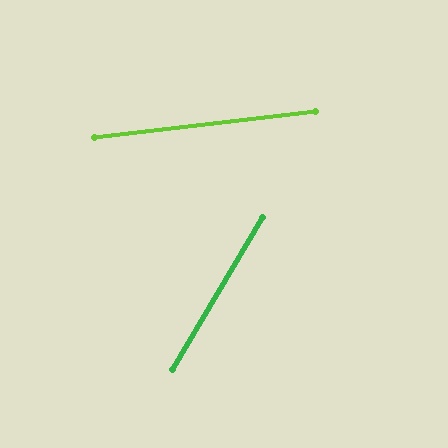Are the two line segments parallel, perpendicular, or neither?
Neither parallel nor perpendicular — they differ by about 52°.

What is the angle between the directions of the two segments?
Approximately 52 degrees.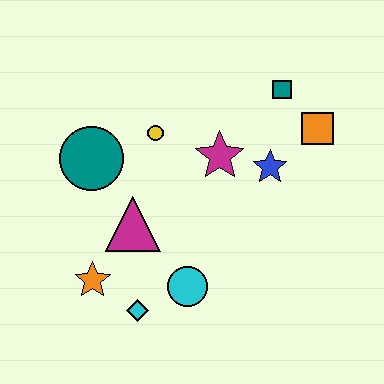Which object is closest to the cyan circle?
The cyan diamond is closest to the cyan circle.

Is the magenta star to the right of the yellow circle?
Yes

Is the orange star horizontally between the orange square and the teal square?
No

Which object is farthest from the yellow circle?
The cyan diamond is farthest from the yellow circle.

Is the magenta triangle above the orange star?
Yes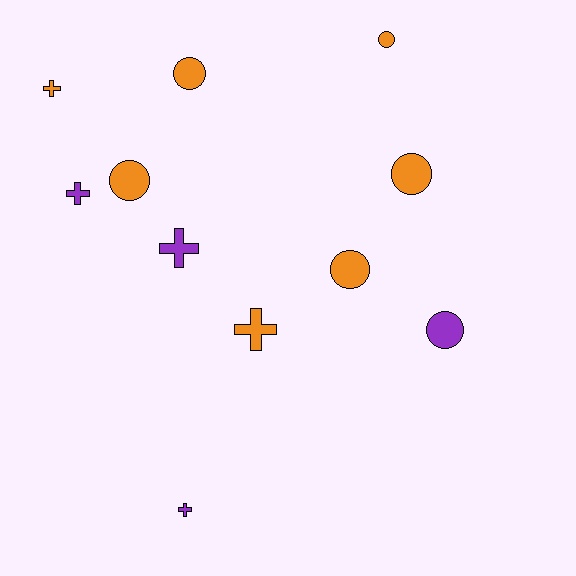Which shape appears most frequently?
Circle, with 6 objects.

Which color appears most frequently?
Orange, with 7 objects.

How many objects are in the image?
There are 11 objects.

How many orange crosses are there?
There are 2 orange crosses.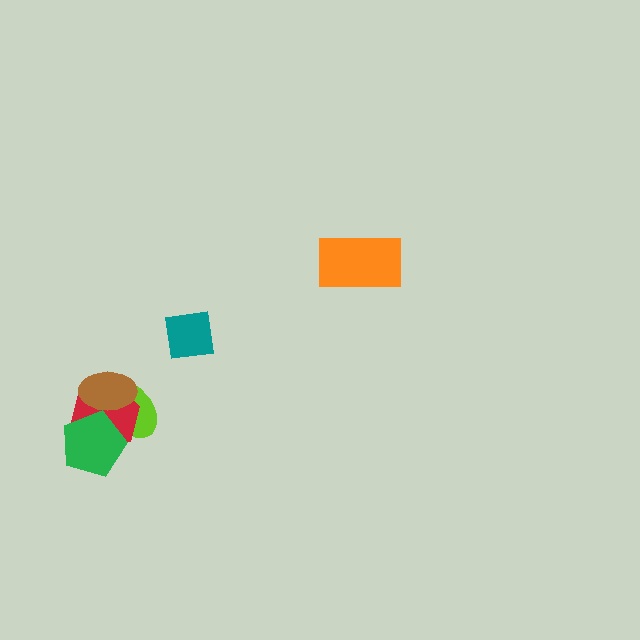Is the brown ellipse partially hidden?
Yes, it is partially covered by another shape.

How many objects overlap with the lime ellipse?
3 objects overlap with the lime ellipse.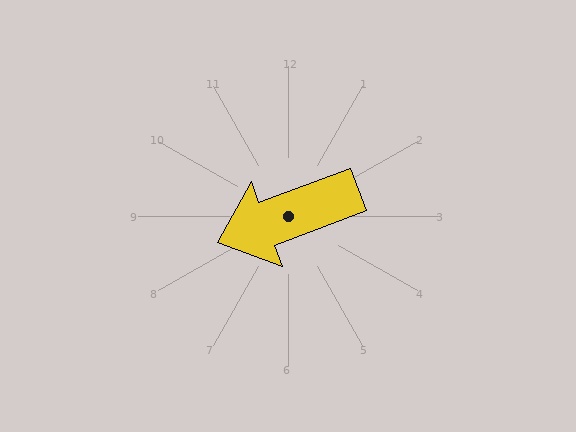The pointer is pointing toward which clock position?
Roughly 8 o'clock.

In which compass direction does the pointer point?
West.